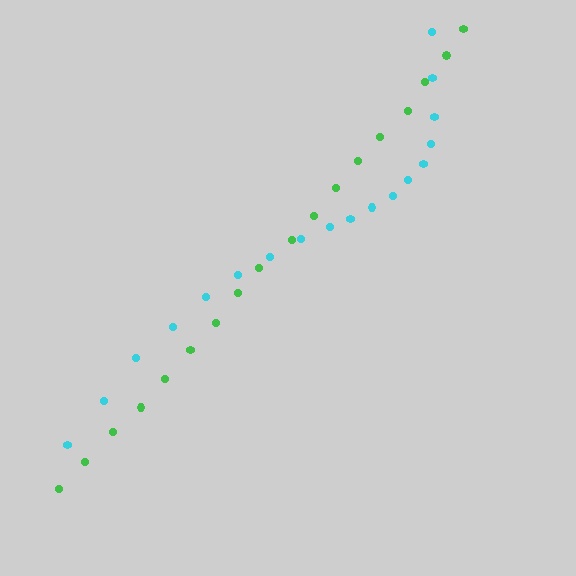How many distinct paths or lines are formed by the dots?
There are 2 distinct paths.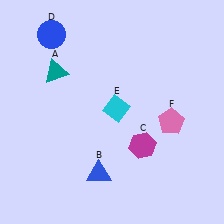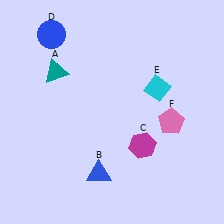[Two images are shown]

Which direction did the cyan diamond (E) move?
The cyan diamond (E) moved right.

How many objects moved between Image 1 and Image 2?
1 object moved between the two images.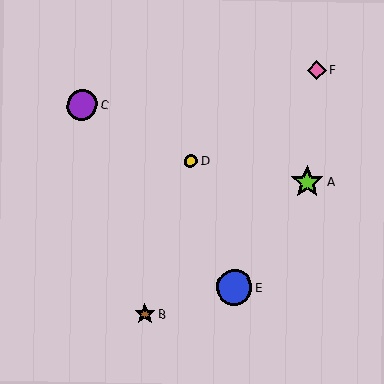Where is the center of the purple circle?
The center of the purple circle is at (82, 105).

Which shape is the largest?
The blue circle (labeled E) is the largest.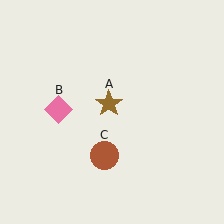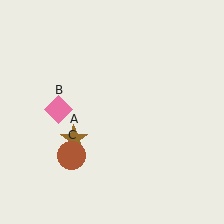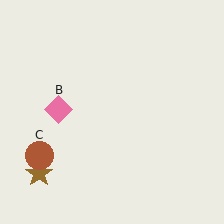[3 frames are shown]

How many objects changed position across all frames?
2 objects changed position: brown star (object A), brown circle (object C).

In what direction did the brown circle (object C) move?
The brown circle (object C) moved left.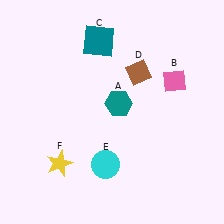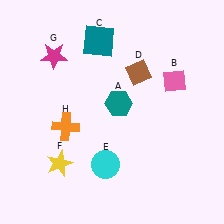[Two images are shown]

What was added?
A magenta star (G), an orange cross (H) were added in Image 2.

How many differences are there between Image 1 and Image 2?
There are 2 differences between the two images.